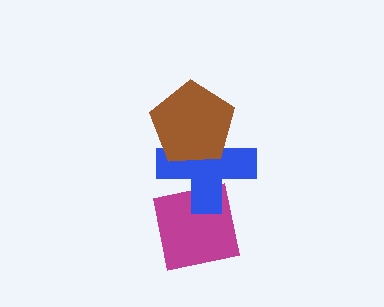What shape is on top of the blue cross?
The brown pentagon is on top of the blue cross.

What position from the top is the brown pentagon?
The brown pentagon is 1st from the top.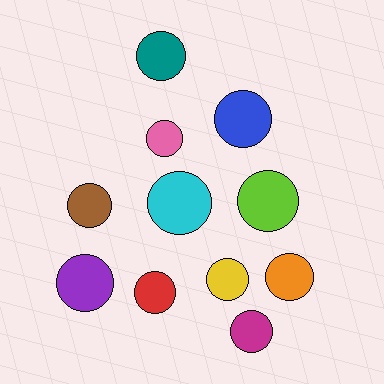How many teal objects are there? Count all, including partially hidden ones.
There is 1 teal object.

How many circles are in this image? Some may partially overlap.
There are 11 circles.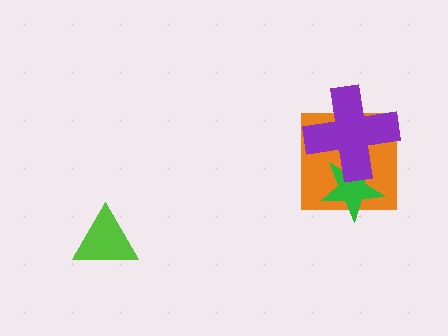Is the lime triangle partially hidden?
No, no other shape covers it.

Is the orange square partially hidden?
Yes, it is partially covered by another shape.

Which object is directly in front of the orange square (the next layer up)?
The green star is directly in front of the orange square.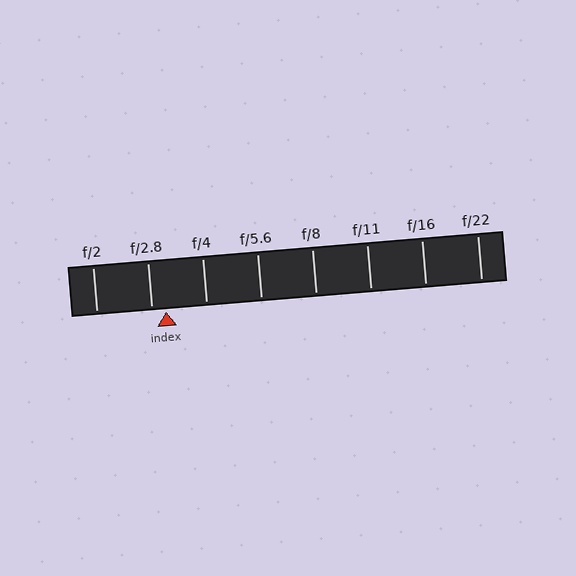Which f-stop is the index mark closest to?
The index mark is closest to f/2.8.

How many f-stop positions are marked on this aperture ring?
There are 8 f-stop positions marked.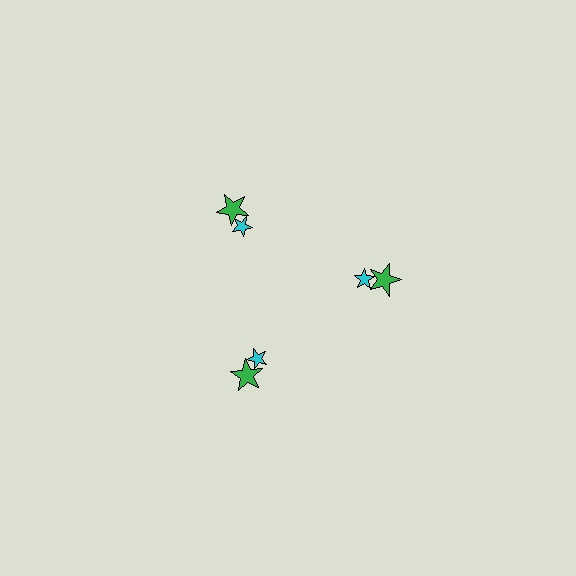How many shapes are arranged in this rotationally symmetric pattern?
There are 6 shapes, arranged in 3 groups of 2.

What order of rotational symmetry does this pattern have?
This pattern has 3-fold rotational symmetry.